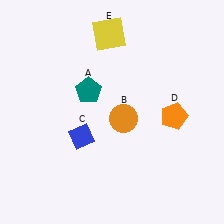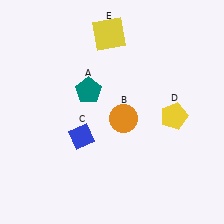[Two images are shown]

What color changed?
The pentagon (D) changed from orange in Image 1 to yellow in Image 2.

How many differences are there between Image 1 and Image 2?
There is 1 difference between the two images.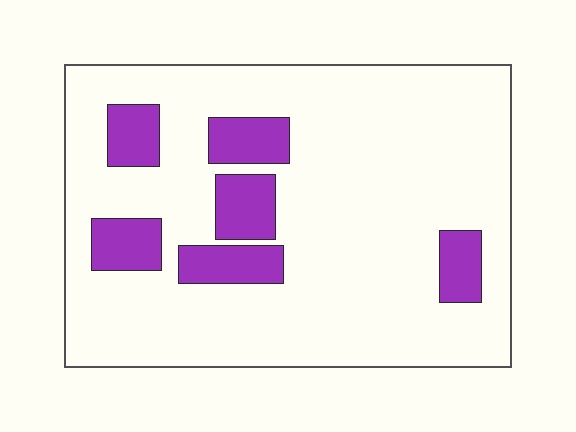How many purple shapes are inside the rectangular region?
6.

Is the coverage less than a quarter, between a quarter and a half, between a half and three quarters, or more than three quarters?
Less than a quarter.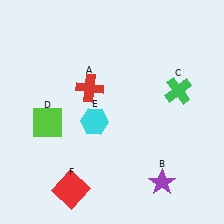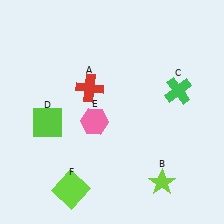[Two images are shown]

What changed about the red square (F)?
In Image 1, F is red. In Image 2, it changed to lime.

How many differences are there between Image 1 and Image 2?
There are 3 differences between the two images.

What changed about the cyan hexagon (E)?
In Image 1, E is cyan. In Image 2, it changed to pink.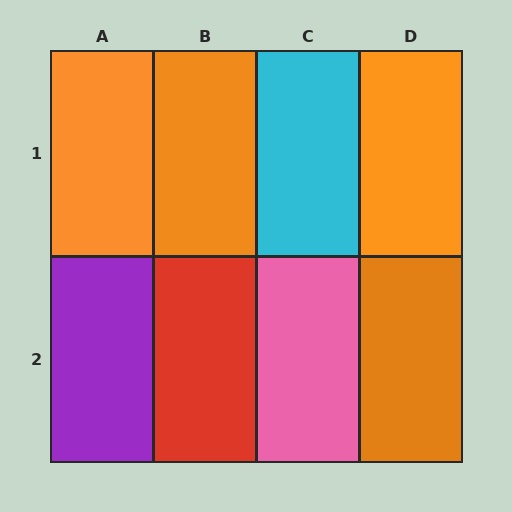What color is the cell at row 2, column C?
Pink.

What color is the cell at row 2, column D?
Orange.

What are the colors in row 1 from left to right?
Orange, orange, cyan, orange.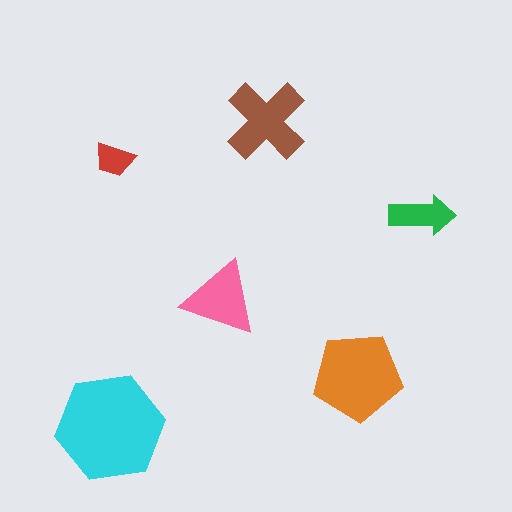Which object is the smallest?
The red trapezoid.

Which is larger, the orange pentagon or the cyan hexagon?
The cyan hexagon.